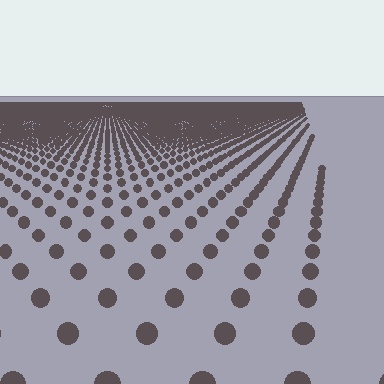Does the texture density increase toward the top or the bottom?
Density increases toward the top.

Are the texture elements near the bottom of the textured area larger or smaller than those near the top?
Larger. Near the bottom, elements are closer to the viewer and appear at a bigger on-screen size.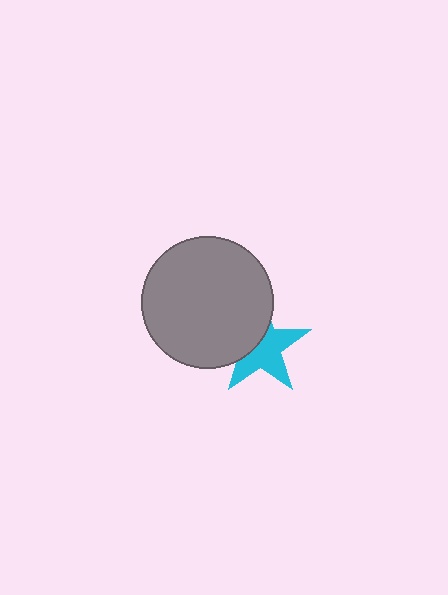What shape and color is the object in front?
The object in front is a gray circle.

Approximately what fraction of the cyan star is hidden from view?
Roughly 41% of the cyan star is hidden behind the gray circle.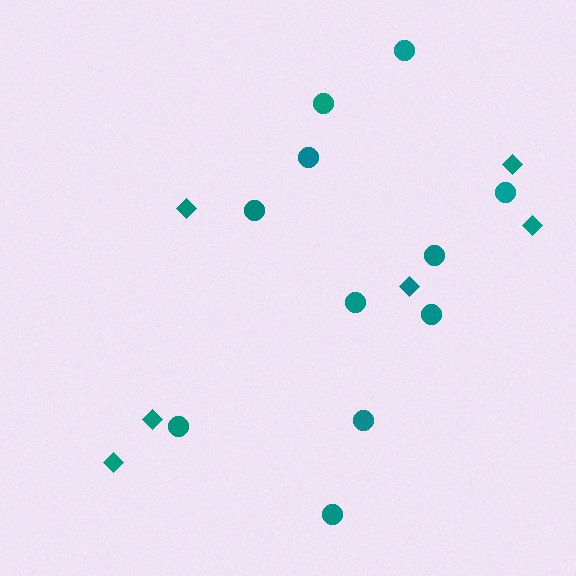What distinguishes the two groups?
There are 2 groups: one group of diamonds (6) and one group of circles (11).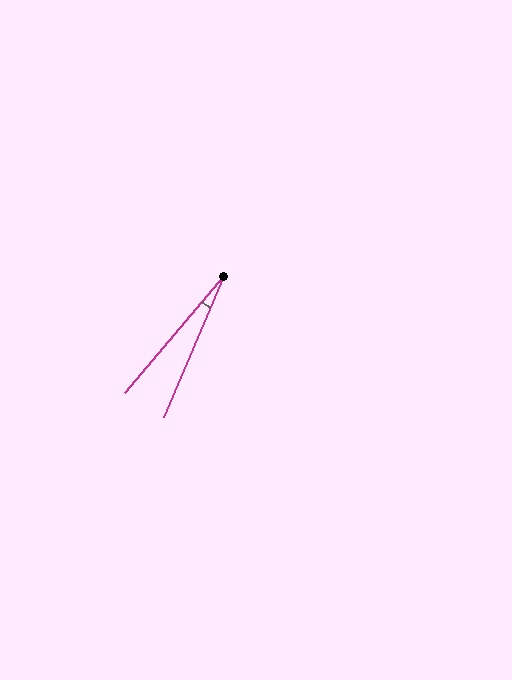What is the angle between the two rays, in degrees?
Approximately 17 degrees.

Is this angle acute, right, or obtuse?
It is acute.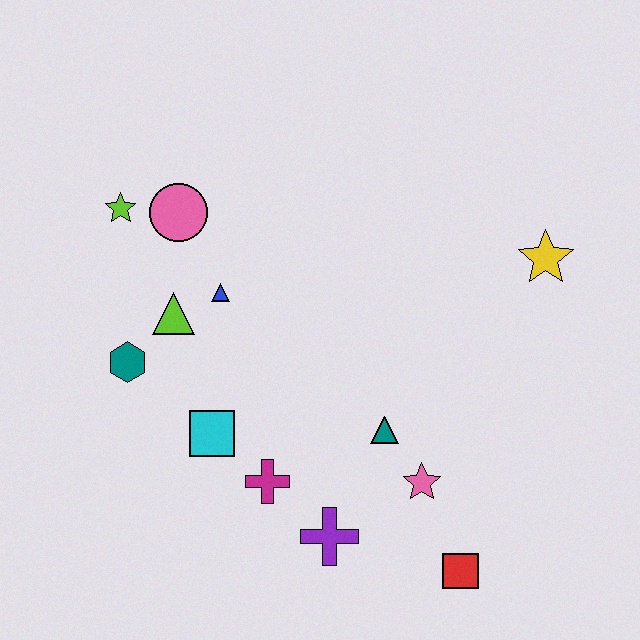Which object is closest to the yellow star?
The teal triangle is closest to the yellow star.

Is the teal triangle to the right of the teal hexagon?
Yes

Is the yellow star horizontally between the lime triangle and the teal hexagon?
No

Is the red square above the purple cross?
No